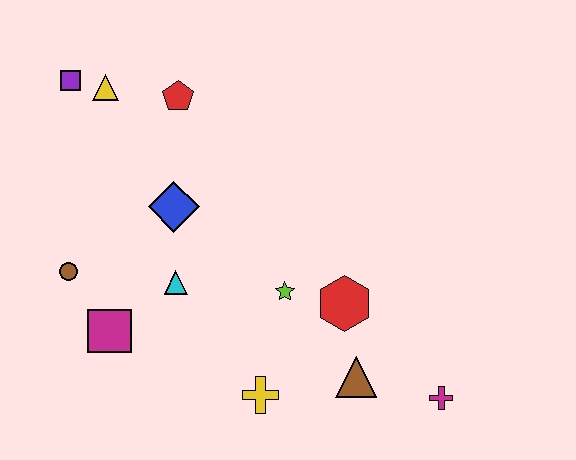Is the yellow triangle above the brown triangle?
Yes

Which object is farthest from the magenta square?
The magenta cross is farthest from the magenta square.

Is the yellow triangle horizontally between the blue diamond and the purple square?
Yes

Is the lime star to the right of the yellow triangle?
Yes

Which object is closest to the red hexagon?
The lime star is closest to the red hexagon.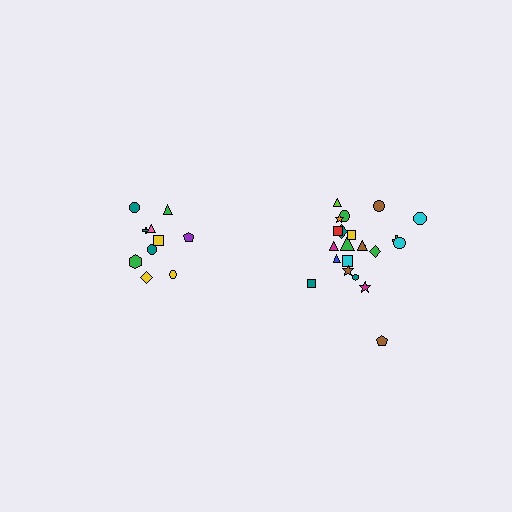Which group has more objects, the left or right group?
The right group.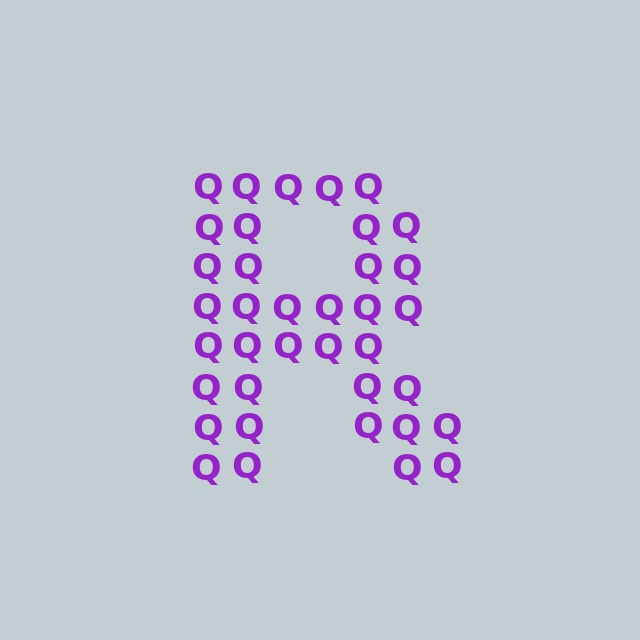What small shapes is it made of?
It is made of small letter Q's.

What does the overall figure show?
The overall figure shows the letter R.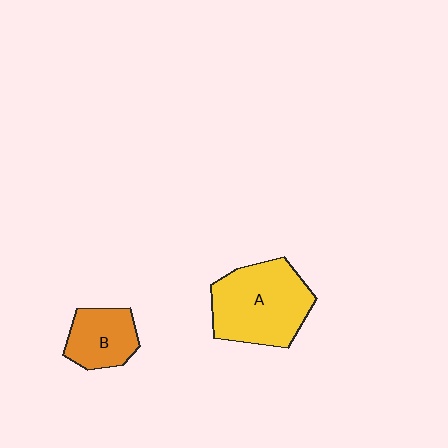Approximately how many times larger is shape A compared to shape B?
Approximately 1.8 times.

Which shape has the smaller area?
Shape B (orange).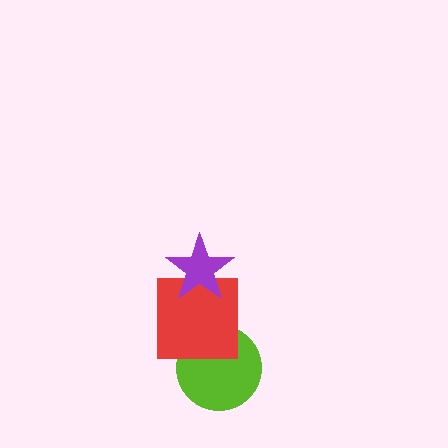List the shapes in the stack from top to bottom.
From top to bottom: the purple star, the red square, the lime circle.